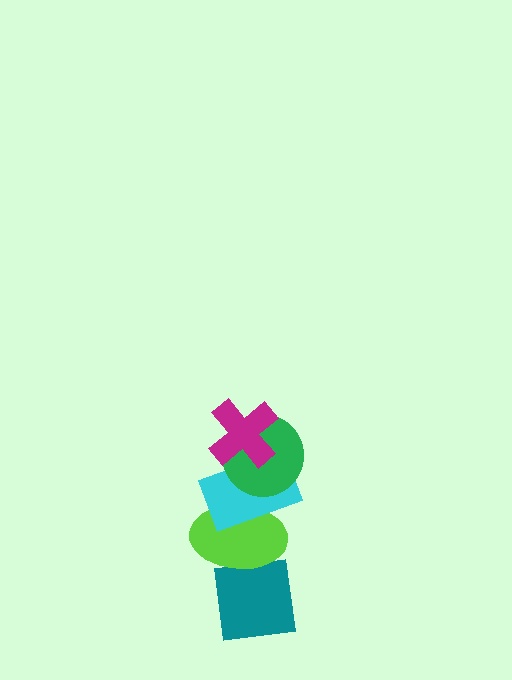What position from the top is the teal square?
The teal square is 5th from the top.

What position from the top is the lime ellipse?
The lime ellipse is 4th from the top.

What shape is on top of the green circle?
The magenta cross is on top of the green circle.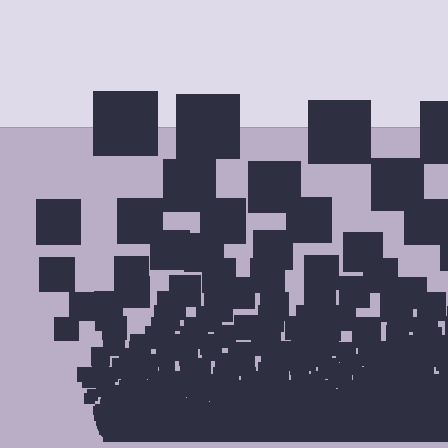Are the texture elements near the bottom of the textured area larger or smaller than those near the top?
Smaller. The gradient is inverted — elements near the bottom are smaller and denser.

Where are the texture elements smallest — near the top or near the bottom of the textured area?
Near the bottom.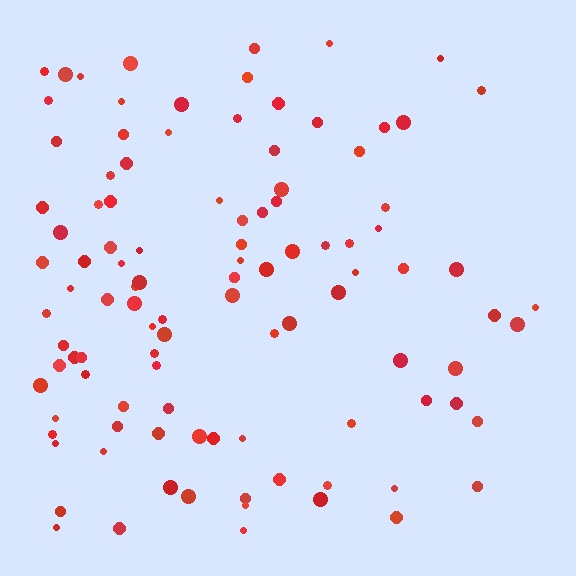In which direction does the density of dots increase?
From right to left, with the left side densest.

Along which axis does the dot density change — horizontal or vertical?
Horizontal.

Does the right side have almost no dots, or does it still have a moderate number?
Still a moderate number, just noticeably fewer than the left.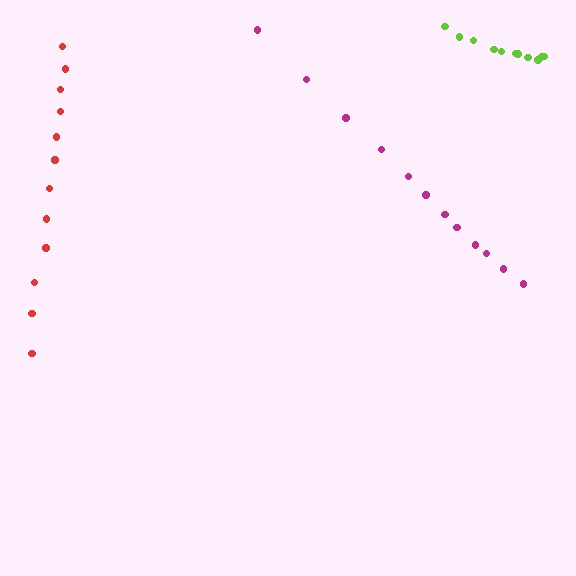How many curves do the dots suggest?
There are 3 distinct paths.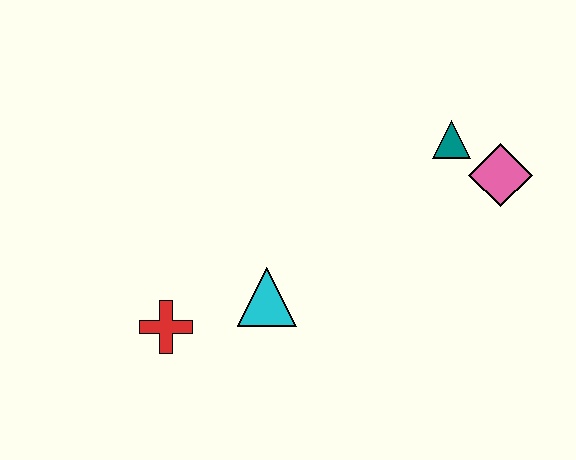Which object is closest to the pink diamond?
The teal triangle is closest to the pink diamond.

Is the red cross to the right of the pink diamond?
No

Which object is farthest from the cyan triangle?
The pink diamond is farthest from the cyan triangle.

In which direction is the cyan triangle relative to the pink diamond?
The cyan triangle is to the left of the pink diamond.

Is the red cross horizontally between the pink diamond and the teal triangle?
No